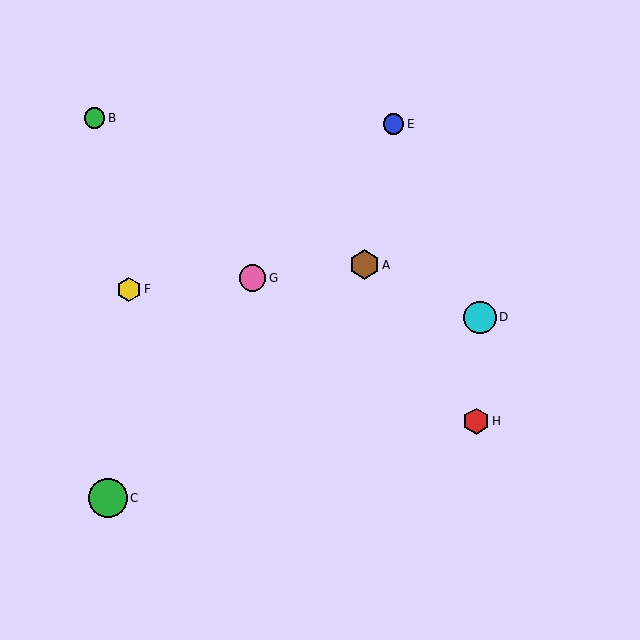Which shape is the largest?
The green circle (labeled C) is the largest.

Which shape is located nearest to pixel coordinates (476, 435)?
The red hexagon (labeled H) at (476, 421) is nearest to that location.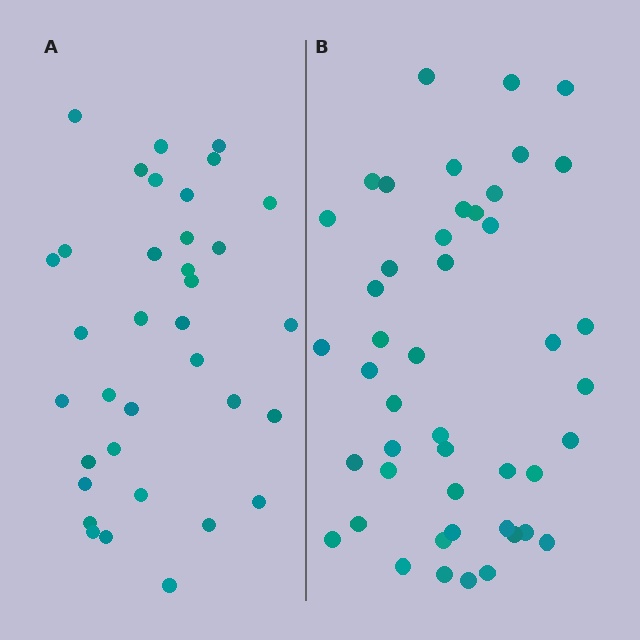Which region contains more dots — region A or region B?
Region B (the right region) has more dots.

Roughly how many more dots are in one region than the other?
Region B has roughly 12 or so more dots than region A.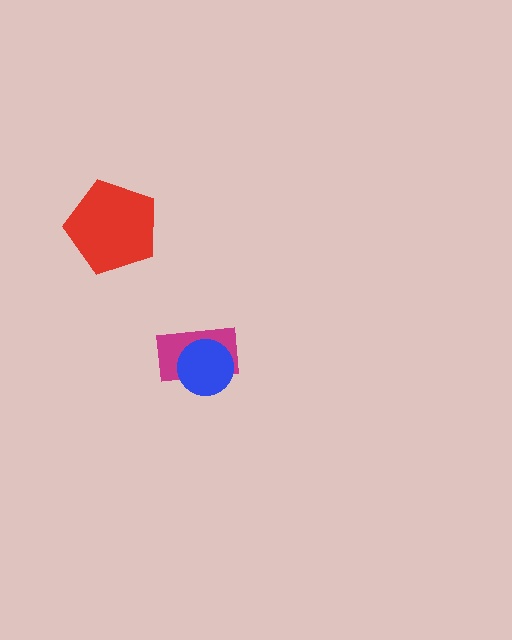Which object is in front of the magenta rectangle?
The blue circle is in front of the magenta rectangle.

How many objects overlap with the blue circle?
1 object overlaps with the blue circle.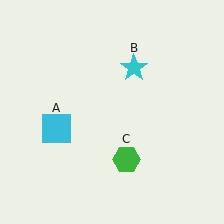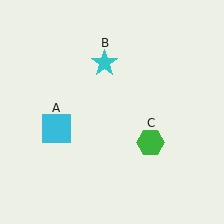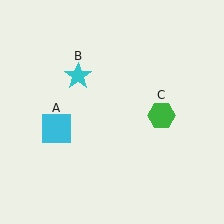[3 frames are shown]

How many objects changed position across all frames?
2 objects changed position: cyan star (object B), green hexagon (object C).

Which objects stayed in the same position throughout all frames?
Cyan square (object A) remained stationary.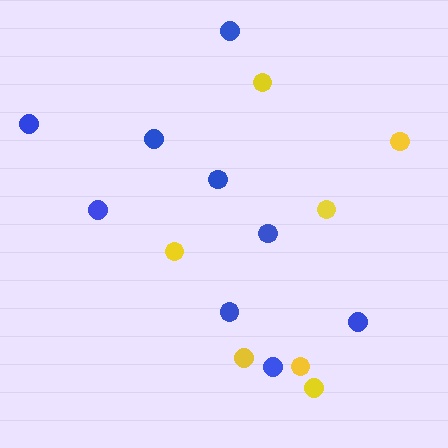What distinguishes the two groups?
There are 2 groups: one group of blue circles (9) and one group of yellow circles (7).